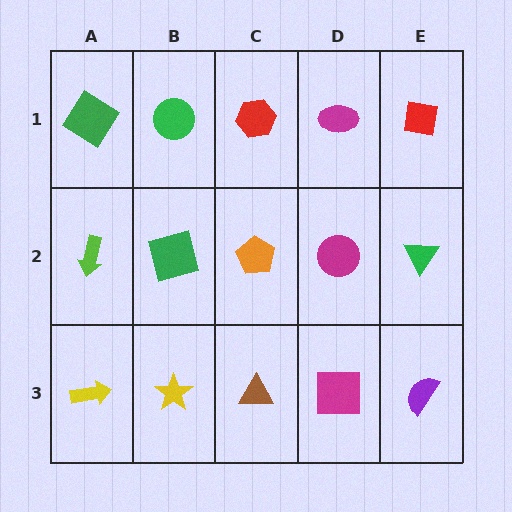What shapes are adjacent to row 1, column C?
An orange pentagon (row 2, column C), a green circle (row 1, column B), a magenta ellipse (row 1, column D).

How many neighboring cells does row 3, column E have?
2.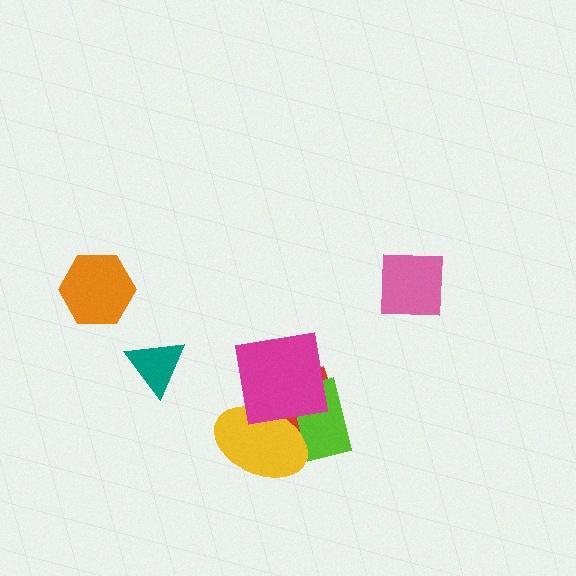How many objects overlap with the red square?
3 objects overlap with the red square.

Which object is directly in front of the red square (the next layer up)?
The lime rectangle is directly in front of the red square.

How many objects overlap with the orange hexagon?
0 objects overlap with the orange hexagon.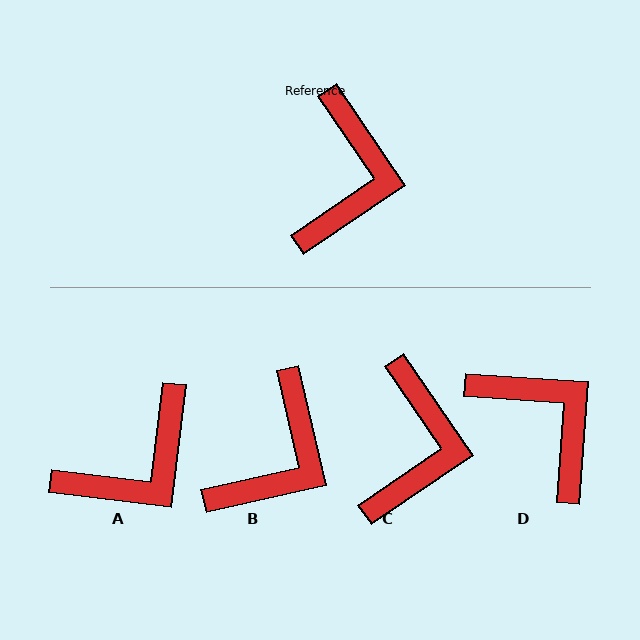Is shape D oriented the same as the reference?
No, it is off by about 52 degrees.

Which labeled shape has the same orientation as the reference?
C.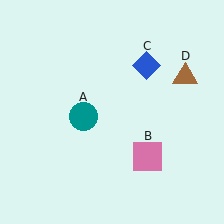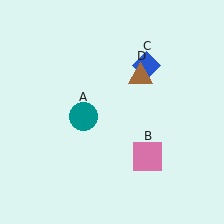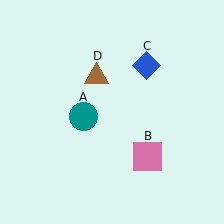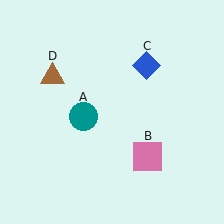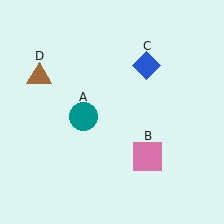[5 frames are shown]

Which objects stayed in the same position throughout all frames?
Teal circle (object A) and pink square (object B) and blue diamond (object C) remained stationary.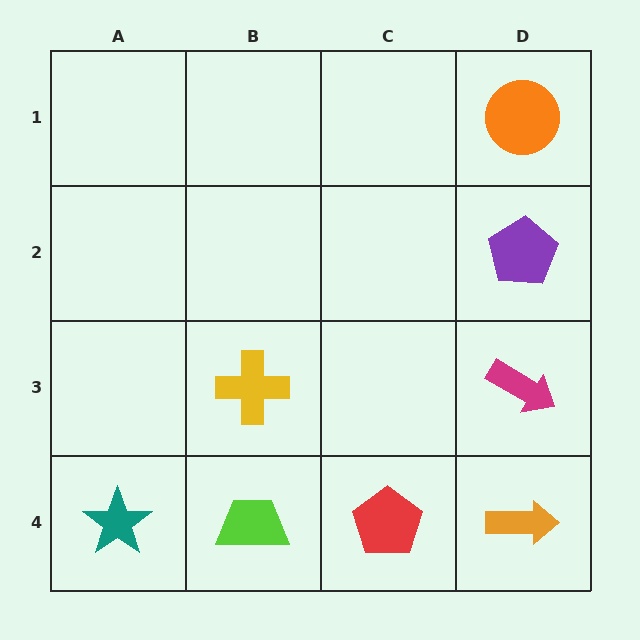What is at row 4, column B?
A lime trapezoid.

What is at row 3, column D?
A magenta arrow.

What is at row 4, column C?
A red pentagon.